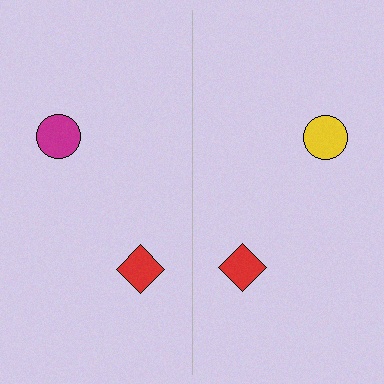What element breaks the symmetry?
The yellow circle on the right side breaks the symmetry — its mirror counterpart is magenta.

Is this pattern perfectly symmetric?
No, the pattern is not perfectly symmetric. The yellow circle on the right side breaks the symmetry — its mirror counterpart is magenta.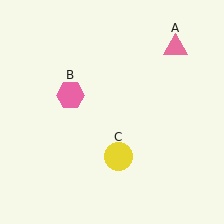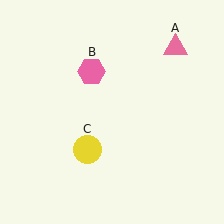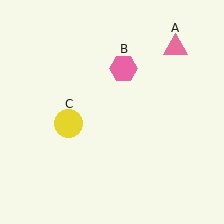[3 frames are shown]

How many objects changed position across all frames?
2 objects changed position: pink hexagon (object B), yellow circle (object C).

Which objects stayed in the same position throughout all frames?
Pink triangle (object A) remained stationary.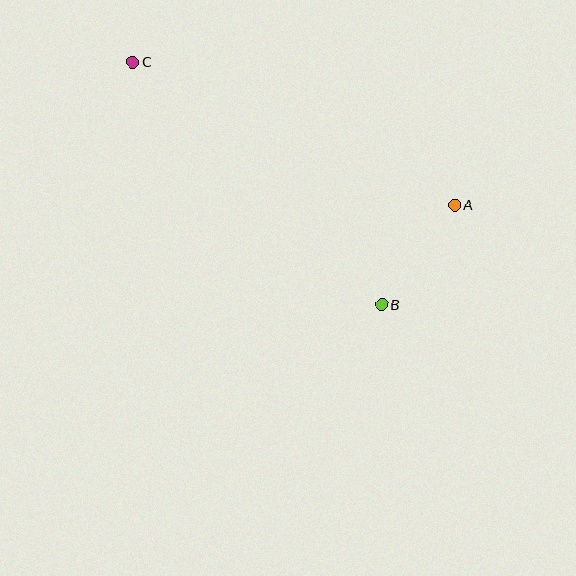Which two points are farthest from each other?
Points A and C are farthest from each other.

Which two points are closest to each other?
Points A and B are closest to each other.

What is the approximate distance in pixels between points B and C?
The distance between B and C is approximately 347 pixels.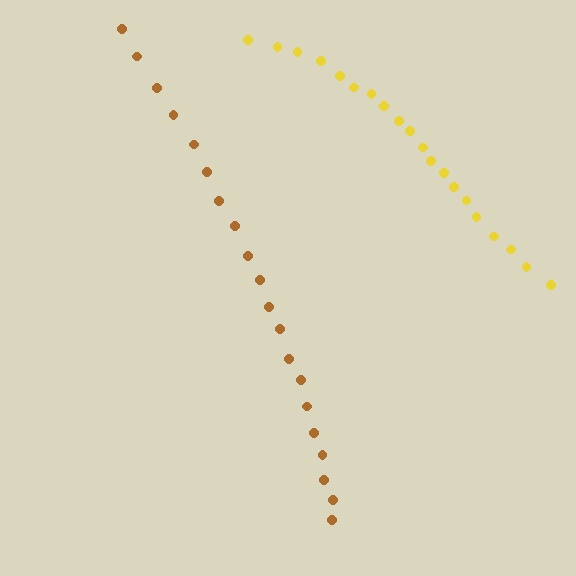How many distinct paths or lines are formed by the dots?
There are 2 distinct paths.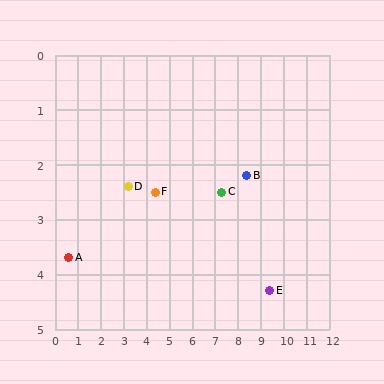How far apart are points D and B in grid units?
Points D and B are about 5.2 grid units apart.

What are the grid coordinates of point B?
Point B is at approximately (8.4, 2.2).